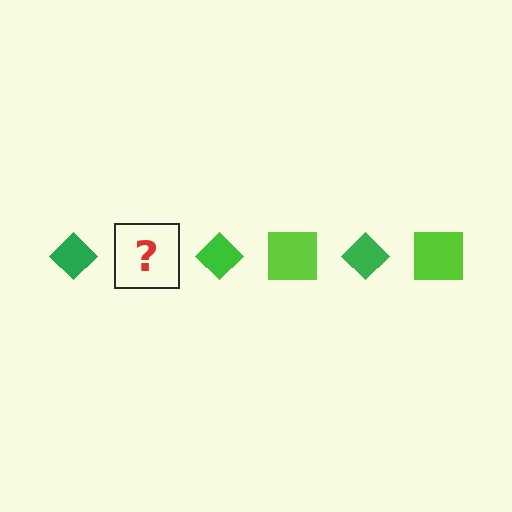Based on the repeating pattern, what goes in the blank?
The blank should be a lime square.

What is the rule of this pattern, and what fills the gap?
The rule is that the pattern alternates between green diamond and lime square. The gap should be filled with a lime square.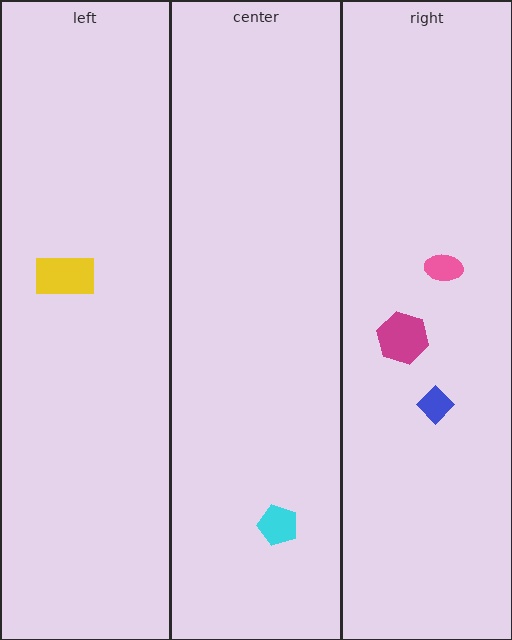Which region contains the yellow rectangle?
The left region.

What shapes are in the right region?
The magenta hexagon, the blue diamond, the pink ellipse.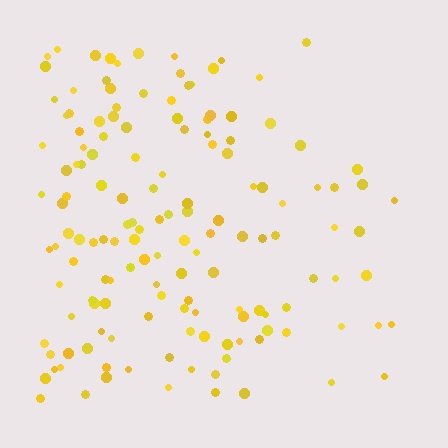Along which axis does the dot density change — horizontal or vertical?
Horizontal.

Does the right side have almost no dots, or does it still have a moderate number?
Still a moderate number, just noticeably fewer than the left.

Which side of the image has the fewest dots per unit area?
The right.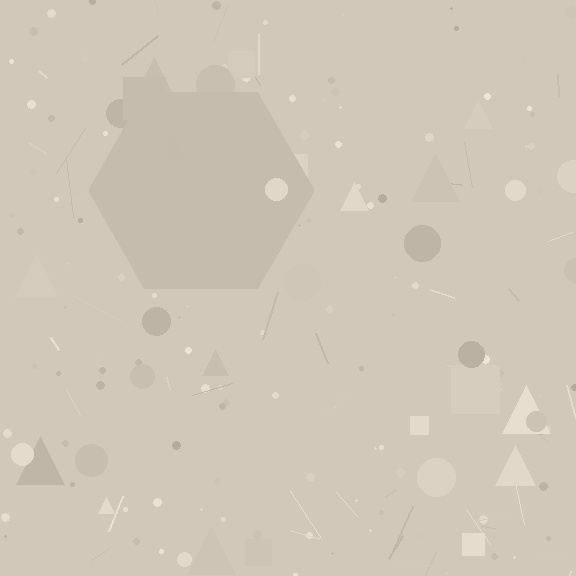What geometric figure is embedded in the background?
A hexagon is embedded in the background.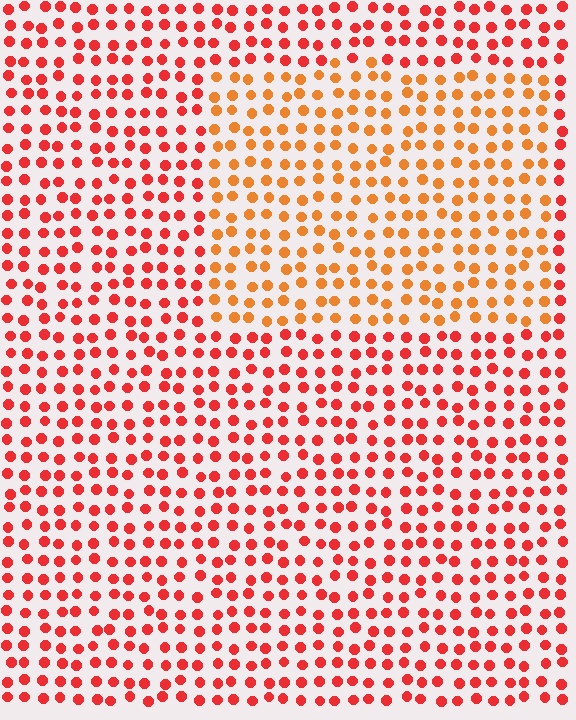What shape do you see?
I see a rectangle.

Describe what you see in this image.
The image is filled with small red elements in a uniform arrangement. A rectangle-shaped region is visible where the elements are tinted to a slightly different hue, forming a subtle color boundary.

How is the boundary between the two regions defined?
The boundary is defined purely by a slight shift in hue (about 30 degrees). Spacing, size, and orientation are identical on both sides.